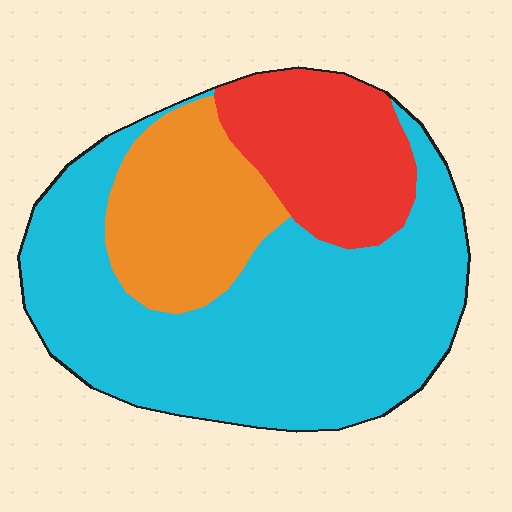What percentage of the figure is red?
Red covers roughly 20% of the figure.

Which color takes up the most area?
Cyan, at roughly 60%.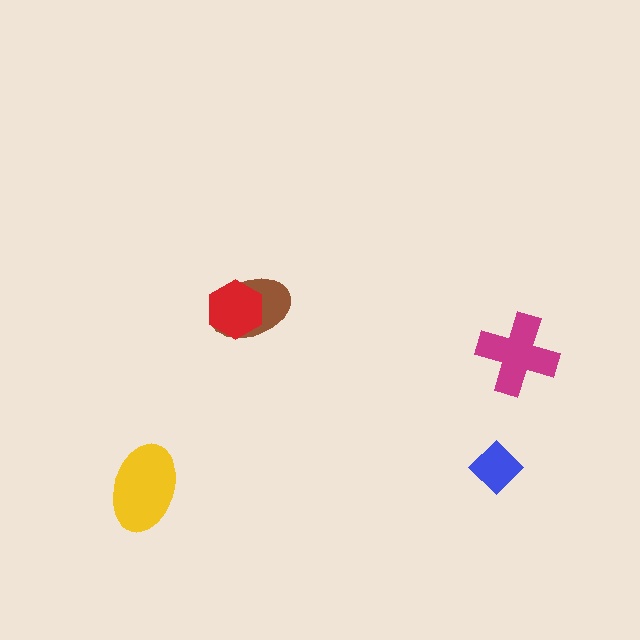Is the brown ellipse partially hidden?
Yes, it is partially covered by another shape.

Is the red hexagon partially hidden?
No, no other shape covers it.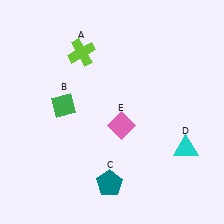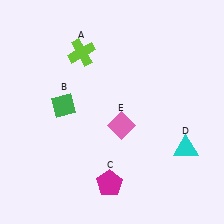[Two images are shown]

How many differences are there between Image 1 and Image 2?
There is 1 difference between the two images.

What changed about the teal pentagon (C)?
In Image 1, C is teal. In Image 2, it changed to magenta.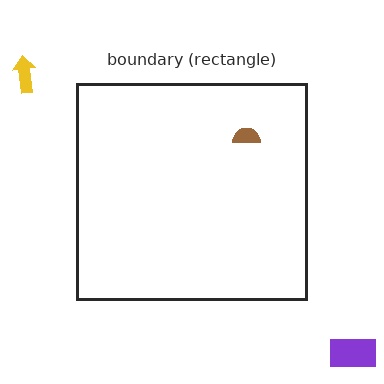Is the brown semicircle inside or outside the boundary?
Inside.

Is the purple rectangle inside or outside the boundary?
Outside.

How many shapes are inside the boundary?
1 inside, 2 outside.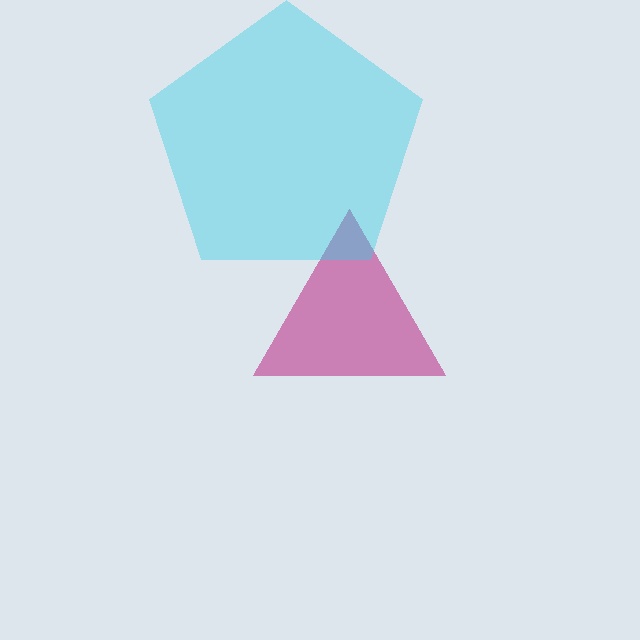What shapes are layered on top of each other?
The layered shapes are: a magenta triangle, a cyan pentagon.